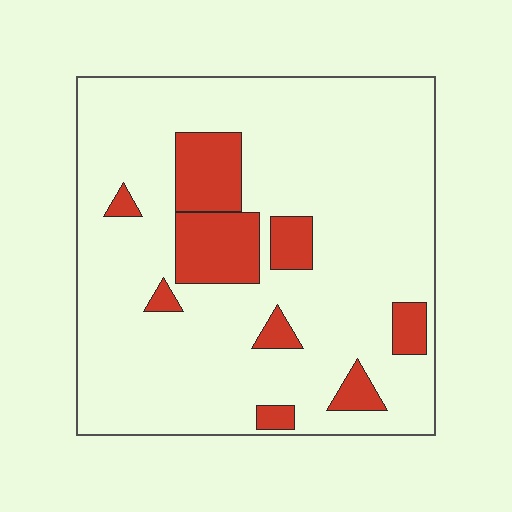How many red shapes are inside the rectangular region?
9.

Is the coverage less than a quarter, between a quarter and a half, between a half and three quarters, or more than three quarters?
Less than a quarter.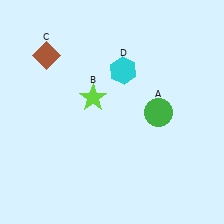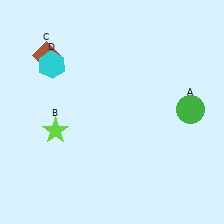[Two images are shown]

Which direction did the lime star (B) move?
The lime star (B) moved left.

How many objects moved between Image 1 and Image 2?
3 objects moved between the two images.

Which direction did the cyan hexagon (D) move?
The cyan hexagon (D) moved left.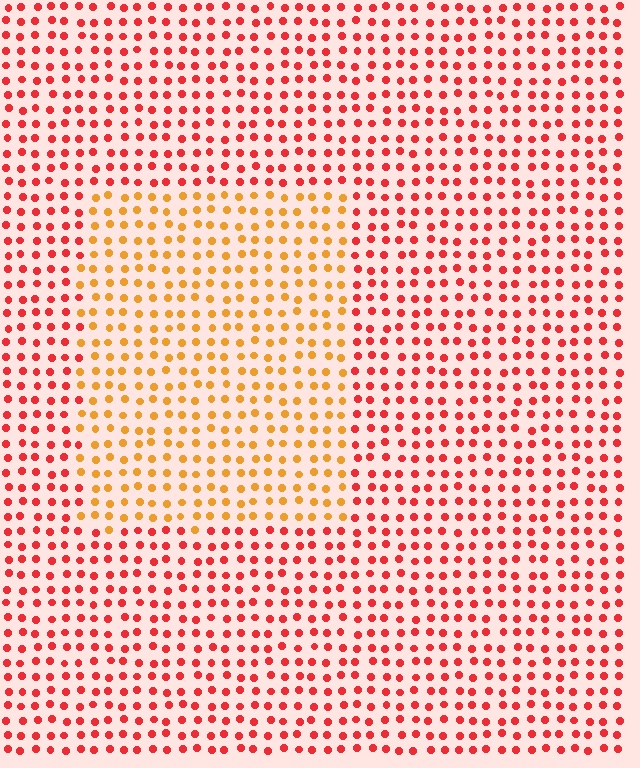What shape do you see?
I see a rectangle.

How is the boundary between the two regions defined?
The boundary is defined purely by a slight shift in hue (about 39 degrees). Spacing, size, and orientation are identical on both sides.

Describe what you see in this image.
The image is filled with small red elements in a uniform arrangement. A rectangle-shaped region is visible where the elements are tinted to a slightly different hue, forming a subtle color boundary.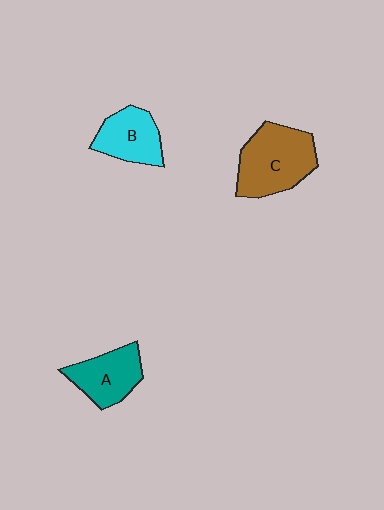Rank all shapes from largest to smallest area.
From largest to smallest: C (brown), A (teal), B (cyan).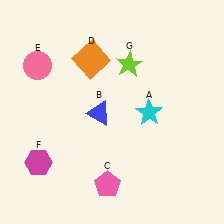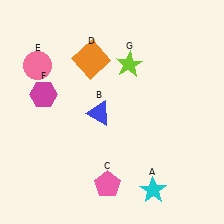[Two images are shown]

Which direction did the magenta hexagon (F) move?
The magenta hexagon (F) moved up.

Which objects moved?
The objects that moved are: the cyan star (A), the magenta hexagon (F).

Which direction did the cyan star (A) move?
The cyan star (A) moved down.